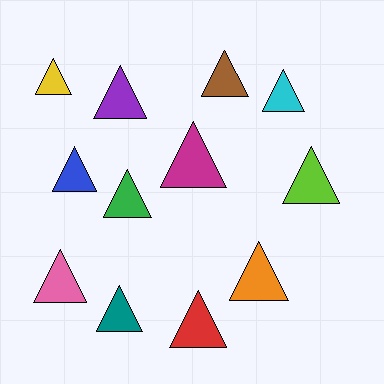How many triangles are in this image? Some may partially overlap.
There are 12 triangles.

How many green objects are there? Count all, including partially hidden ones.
There is 1 green object.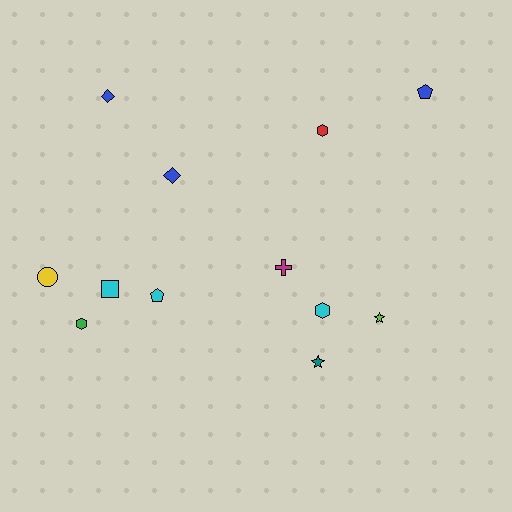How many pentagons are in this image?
There are 2 pentagons.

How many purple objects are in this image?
There are no purple objects.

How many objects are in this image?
There are 12 objects.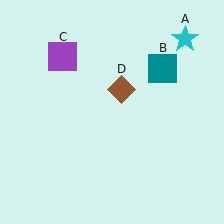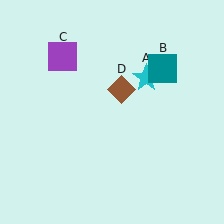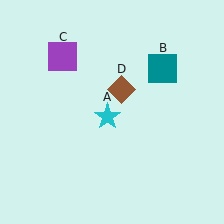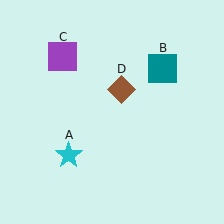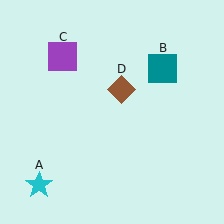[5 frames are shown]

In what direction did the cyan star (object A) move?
The cyan star (object A) moved down and to the left.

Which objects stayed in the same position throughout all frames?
Teal square (object B) and purple square (object C) and brown diamond (object D) remained stationary.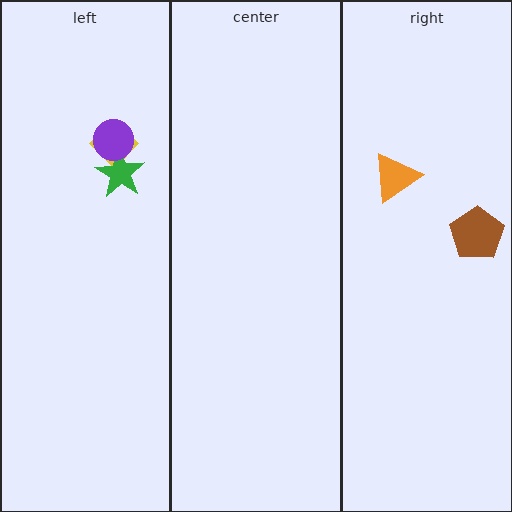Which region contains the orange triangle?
The right region.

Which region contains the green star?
The left region.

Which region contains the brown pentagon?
The right region.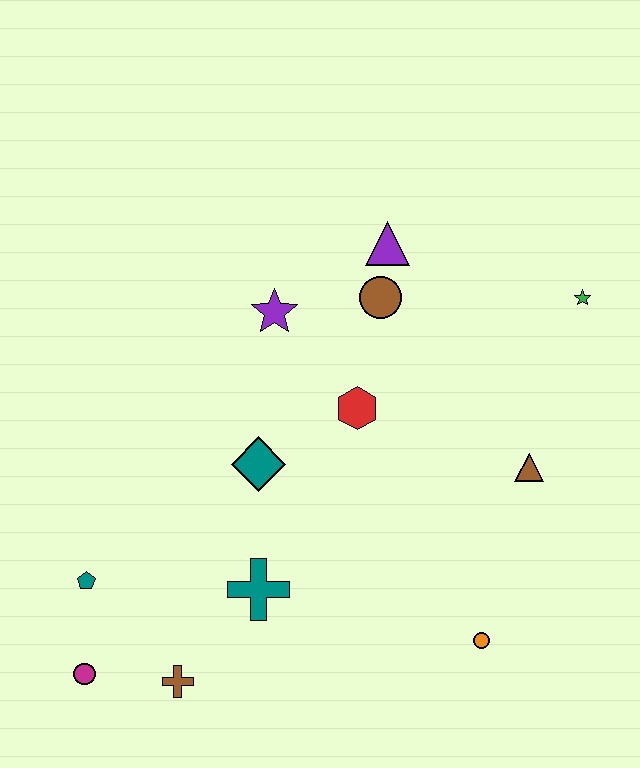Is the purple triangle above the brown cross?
Yes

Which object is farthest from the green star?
The magenta circle is farthest from the green star.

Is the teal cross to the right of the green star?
No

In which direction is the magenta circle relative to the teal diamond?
The magenta circle is below the teal diamond.